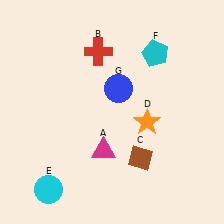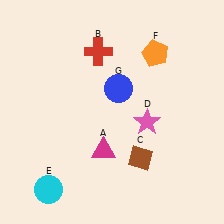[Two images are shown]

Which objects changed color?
D changed from orange to pink. F changed from cyan to orange.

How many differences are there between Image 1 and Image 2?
There are 2 differences between the two images.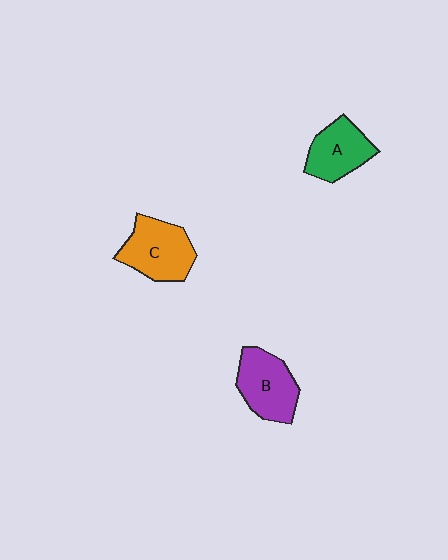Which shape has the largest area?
Shape C (orange).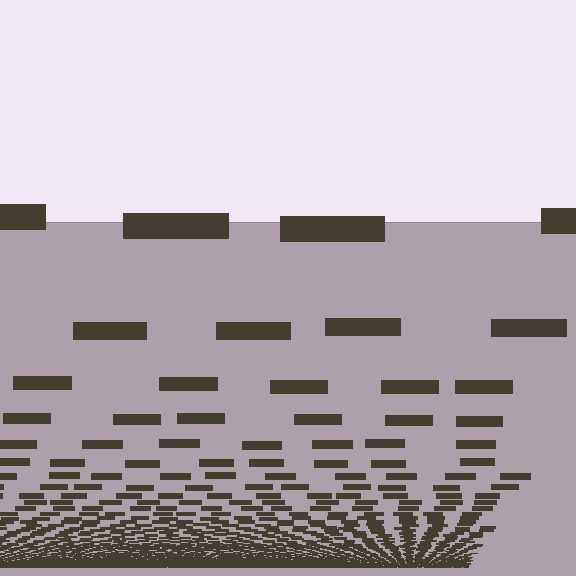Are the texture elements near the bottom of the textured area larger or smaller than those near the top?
Smaller. The gradient is inverted — elements near the bottom are smaller and denser.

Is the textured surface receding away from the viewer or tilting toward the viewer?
The surface appears to tilt toward the viewer. Texture elements get larger and sparser toward the top.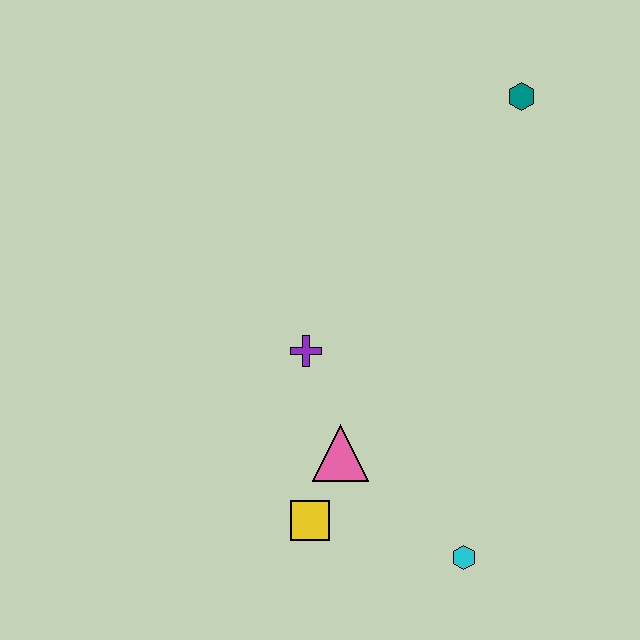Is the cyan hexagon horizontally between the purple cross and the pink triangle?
No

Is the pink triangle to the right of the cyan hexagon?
No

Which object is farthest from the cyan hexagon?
The teal hexagon is farthest from the cyan hexagon.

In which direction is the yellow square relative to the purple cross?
The yellow square is below the purple cross.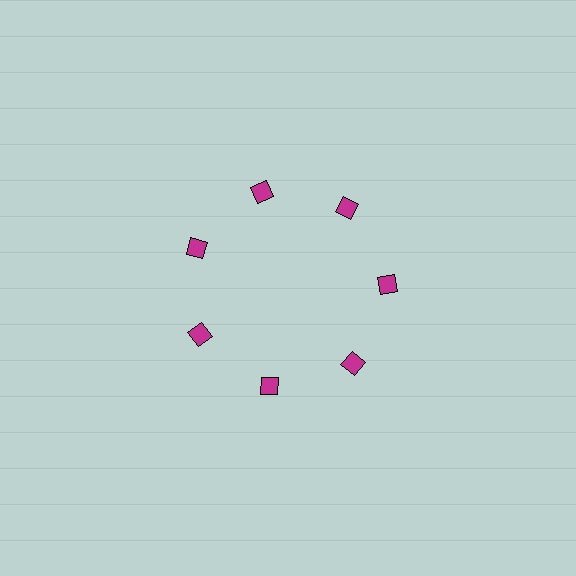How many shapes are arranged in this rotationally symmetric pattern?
There are 7 shapes, arranged in 7 groups of 1.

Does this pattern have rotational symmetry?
Yes, this pattern has 7-fold rotational symmetry. It looks the same after rotating 51 degrees around the center.